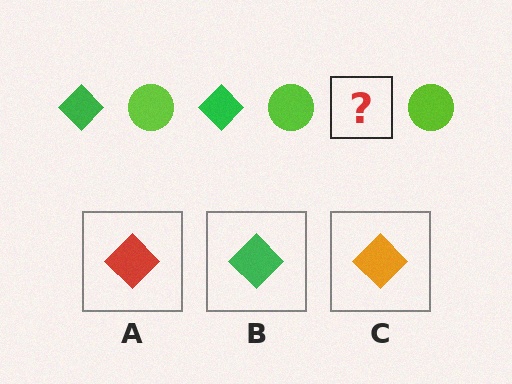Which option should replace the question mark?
Option B.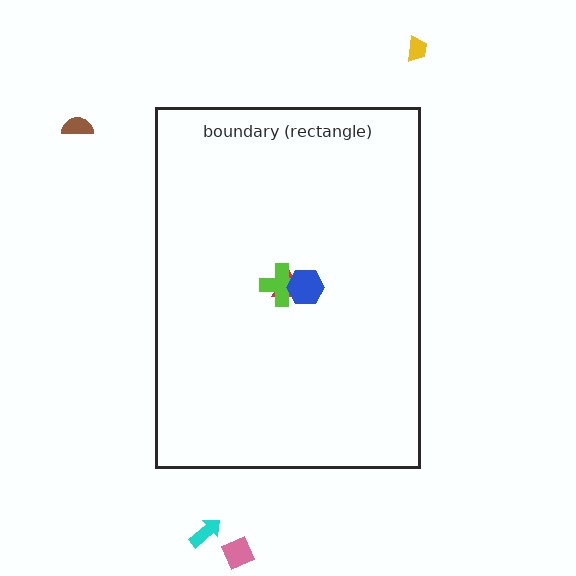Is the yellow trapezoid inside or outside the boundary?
Outside.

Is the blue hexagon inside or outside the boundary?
Inside.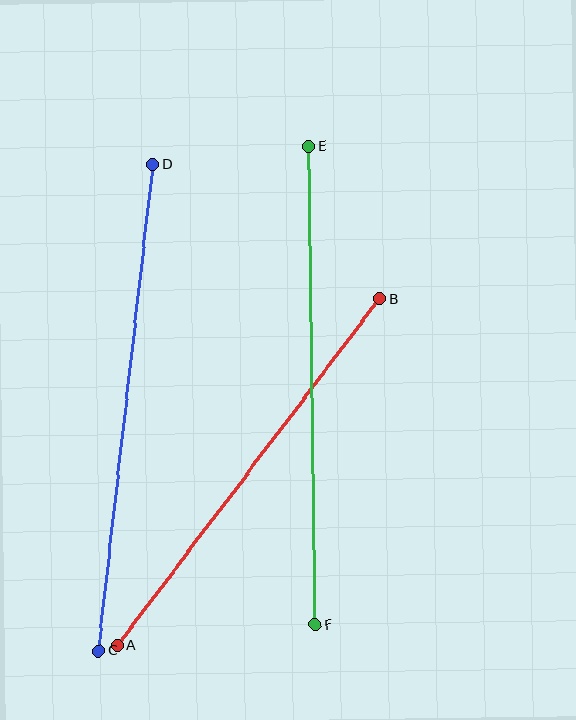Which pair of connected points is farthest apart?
Points C and D are farthest apart.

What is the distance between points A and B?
The distance is approximately 436 pixels.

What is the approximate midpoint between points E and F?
The midpoint is at approximately (312, 385) pixels.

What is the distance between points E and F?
The distance is approximately 479 pixels.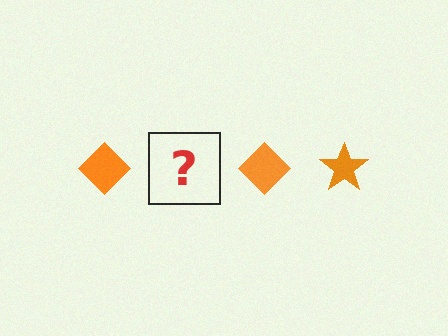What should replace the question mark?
The question mark should be replaced with an orange star.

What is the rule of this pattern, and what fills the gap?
The rule is that the pattern cycles through diamond, star shapes in orange. The gap should be filled with an orange star.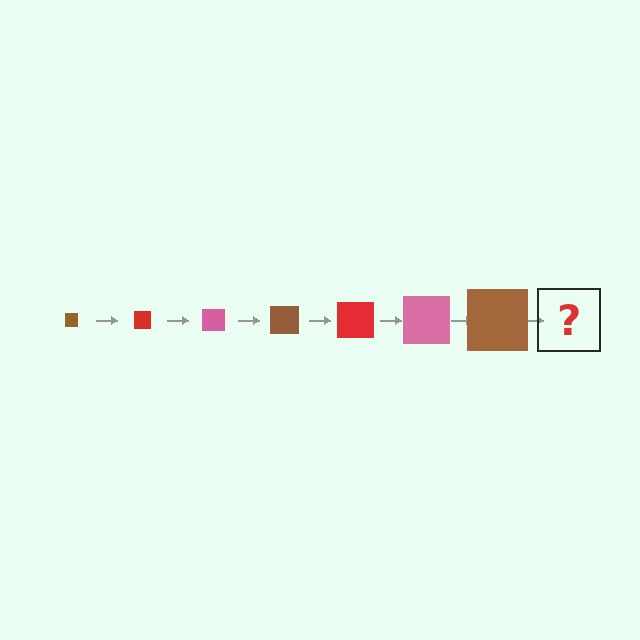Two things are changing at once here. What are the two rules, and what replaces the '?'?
The two rules are that the square grows larger each step and the color cycles through brown, red, and pink. The '?' should be a red square, larger than the previous one.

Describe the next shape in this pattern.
It should be a red square, larger than the previous one.